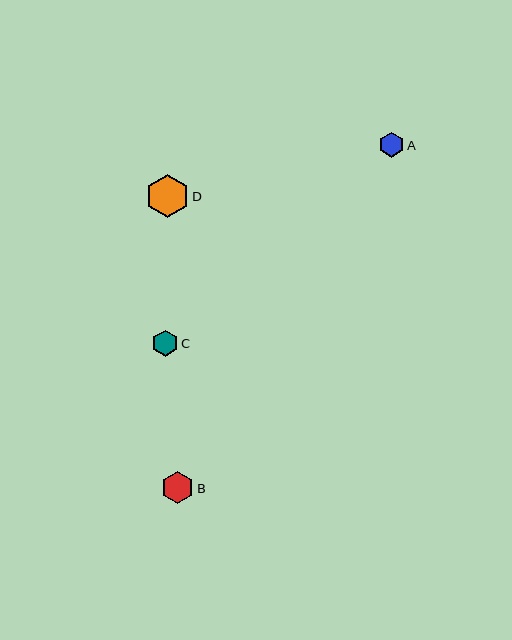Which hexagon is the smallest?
Hexagon A is the smallest with a size of approximately 25 pixels.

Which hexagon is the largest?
Hexagon D is the largest with a size of approximately 43 pixels.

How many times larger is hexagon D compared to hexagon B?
Hexagon D is approximately 1.4 times the size of hexagon B.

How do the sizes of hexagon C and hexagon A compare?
Hexagon C and hexagon A are approximately the same size.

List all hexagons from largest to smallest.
From largest to smallest: D, B, C, A.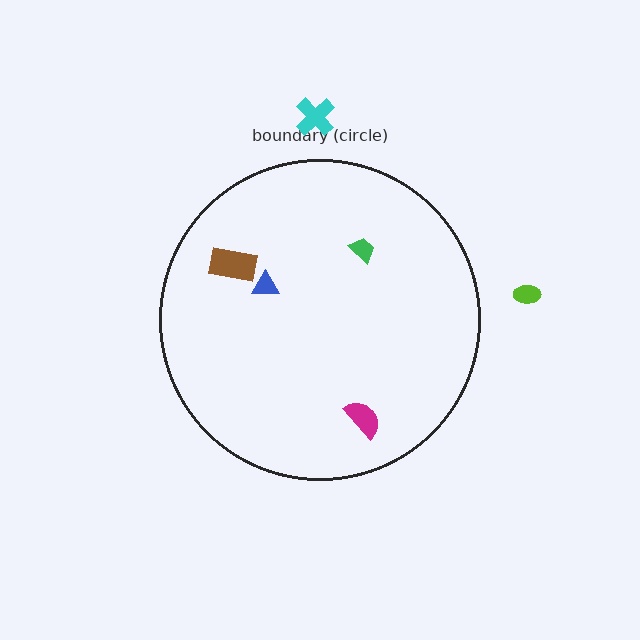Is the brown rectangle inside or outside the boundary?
Inside.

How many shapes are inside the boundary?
4 inside, 2 outside.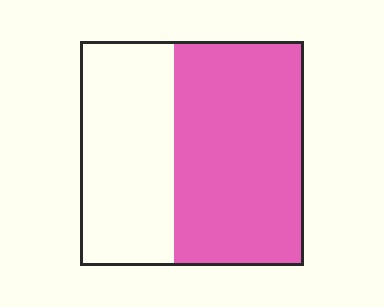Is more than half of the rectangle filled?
Yes.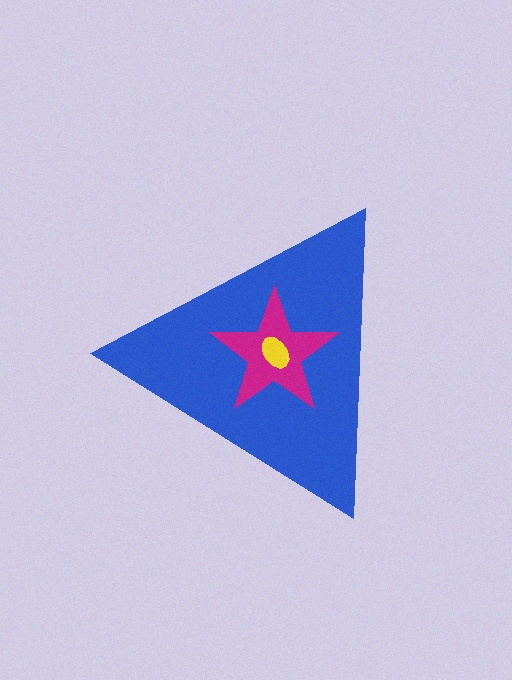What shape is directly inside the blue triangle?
The magenta star.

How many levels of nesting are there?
3.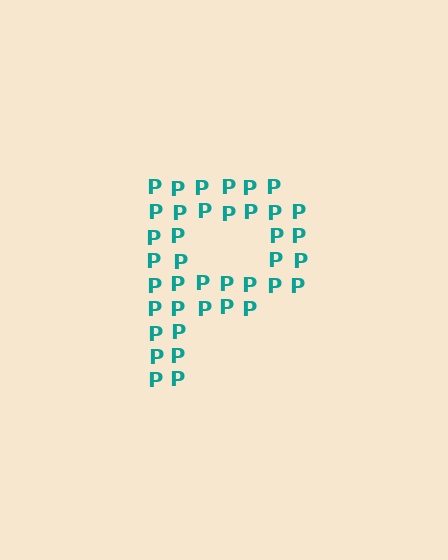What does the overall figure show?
The overall figure shows the letter P.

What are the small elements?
The small elements are letter P's.